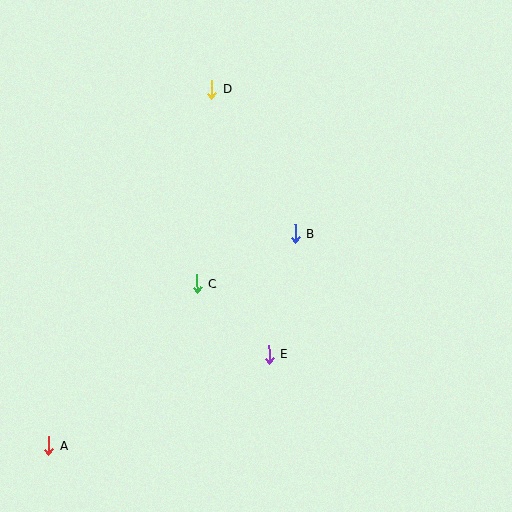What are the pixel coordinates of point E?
Point E is at (269, 354).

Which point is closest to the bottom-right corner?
Point E is closest to the bottom-right corner.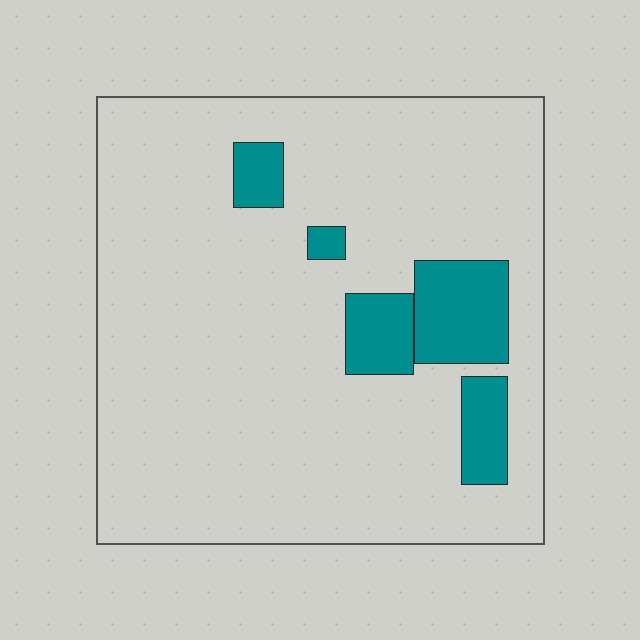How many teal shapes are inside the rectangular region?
5.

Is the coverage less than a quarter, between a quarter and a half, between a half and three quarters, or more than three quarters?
Less than a quarter.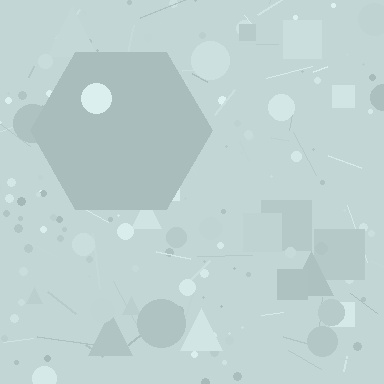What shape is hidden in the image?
A hexagon is hidden in the image.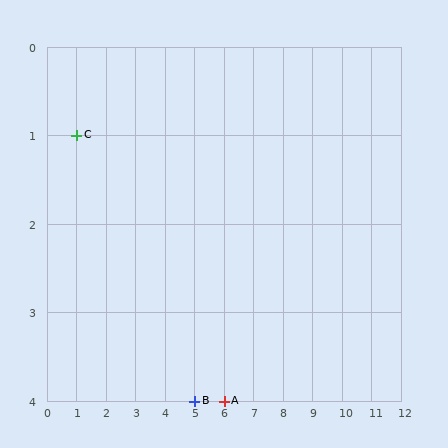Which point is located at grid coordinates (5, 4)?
Point B is at (5, 4).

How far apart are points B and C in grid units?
Points B and C are 4 columns and 3 rows apart (about 5.0 grid units diagonally).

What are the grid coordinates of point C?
Point C is at grid coordinates (1, 1).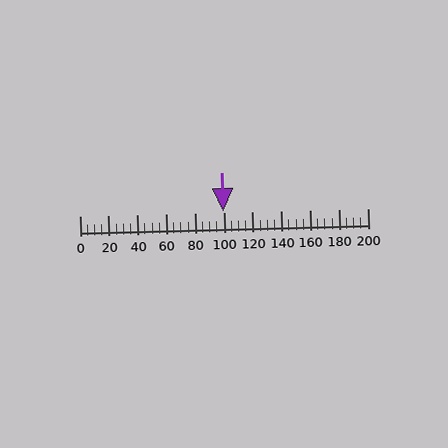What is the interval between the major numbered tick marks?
The major tick marks are spaced 20 units apart.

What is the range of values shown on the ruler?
The ruler shows values from 0 to 200.